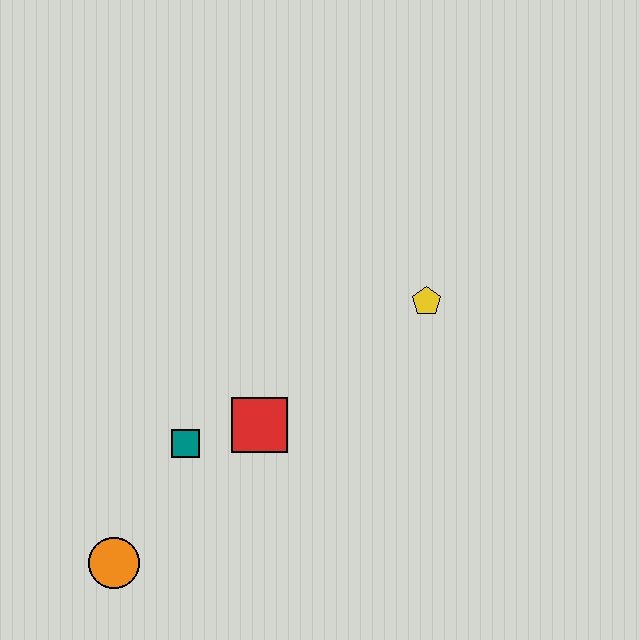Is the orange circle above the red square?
No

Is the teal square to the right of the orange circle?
Yes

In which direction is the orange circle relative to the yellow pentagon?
The orange circle is to the left of the yellow pentagon.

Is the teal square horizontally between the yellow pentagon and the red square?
No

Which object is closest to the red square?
The teal square is closest to the red square.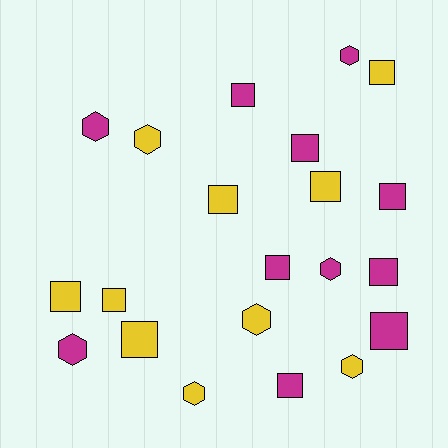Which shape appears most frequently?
Square, with 13 objects.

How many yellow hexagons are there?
There are 4 yellow hexagons.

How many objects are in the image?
There are 21 objects.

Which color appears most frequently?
Magenta, with 11 objects.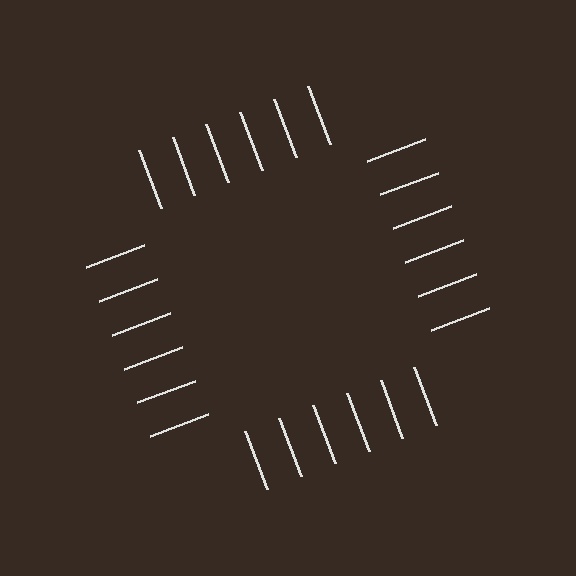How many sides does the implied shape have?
4 sides — the line-ends trace a square.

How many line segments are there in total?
24 — 6 along each of the 4 edges.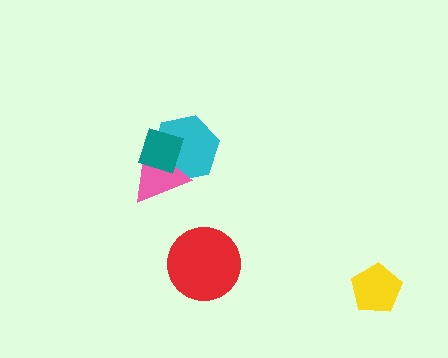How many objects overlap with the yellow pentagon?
0 objects overlap with the yellow pentagon.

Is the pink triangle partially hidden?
Yes, it is partially covered by another shape.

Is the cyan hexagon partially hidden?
Yes, it is partially covered by another shape.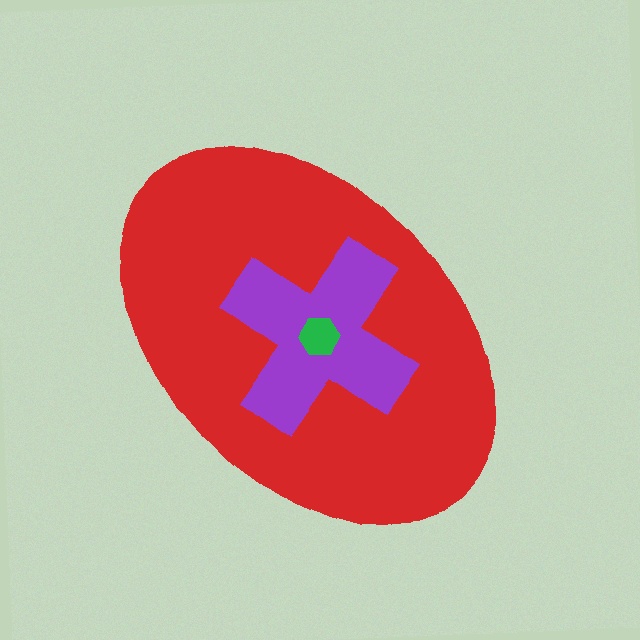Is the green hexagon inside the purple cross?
Yes.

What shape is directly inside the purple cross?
The green hexagon.